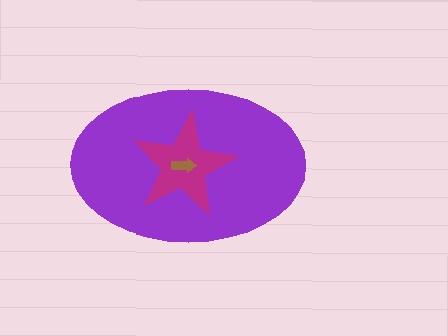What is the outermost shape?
The purple ellipse.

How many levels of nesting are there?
3.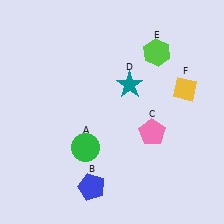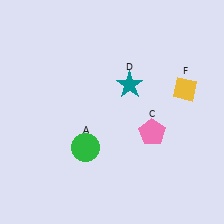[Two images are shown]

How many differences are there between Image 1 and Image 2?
There are 2 differences between the two images.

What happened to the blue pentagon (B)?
The blue pentagon (B) was removed in Image 2. It was in the bottom-left area of Image 1.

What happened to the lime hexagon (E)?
The lime hexagon (E) was removed in Image 2. It was in the top-right area of Image 1.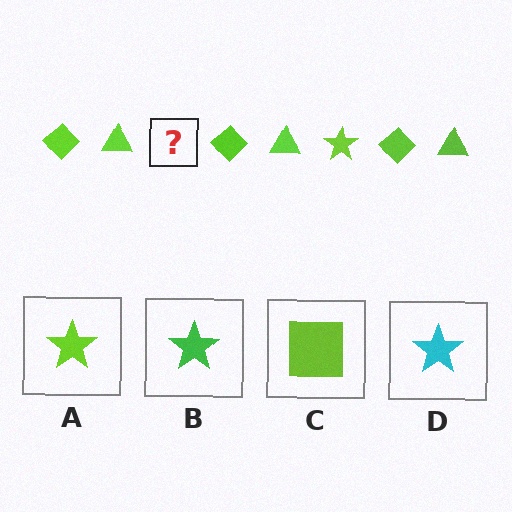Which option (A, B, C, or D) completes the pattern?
A.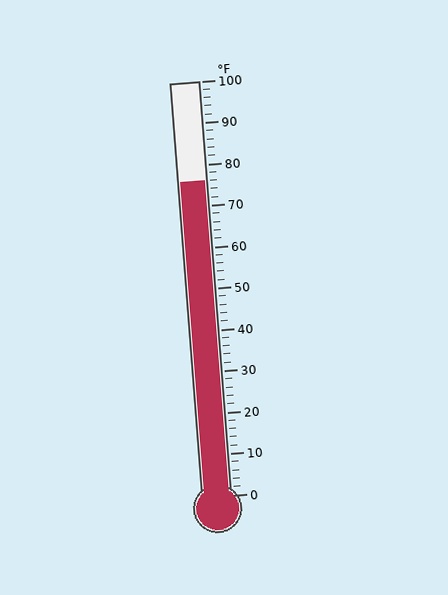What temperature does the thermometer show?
The thermometer shows approximately 76°F.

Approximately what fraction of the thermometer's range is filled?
The thermometer is filled to approximately 75% of its range.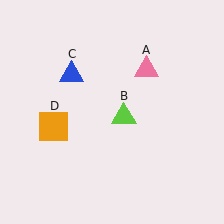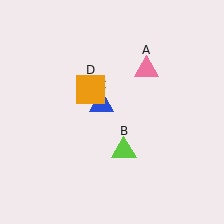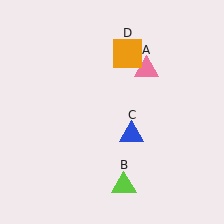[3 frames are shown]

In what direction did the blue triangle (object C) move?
The blue triangle (object C) moved down and to the right.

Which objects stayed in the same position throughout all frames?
Pink triangle (object A) remained stationary.